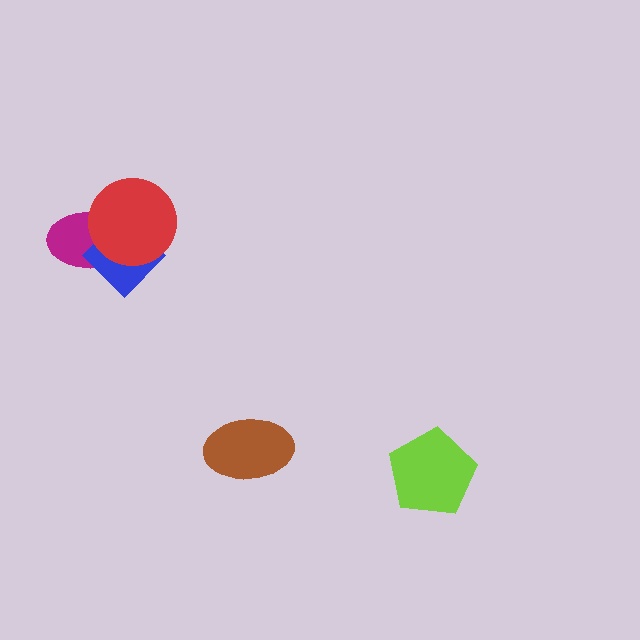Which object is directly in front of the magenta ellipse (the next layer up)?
The blue diamond is directly in front of the magenta ellipse.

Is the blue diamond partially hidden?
Yes, it is partially covered by another shape.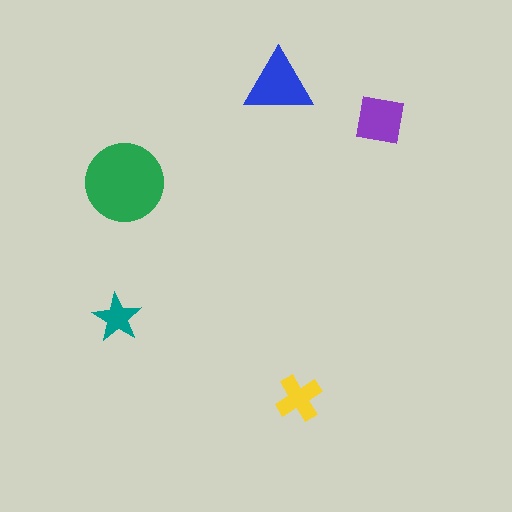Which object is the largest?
The green circle.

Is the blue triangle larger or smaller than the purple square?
Larger.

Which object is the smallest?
The teal star.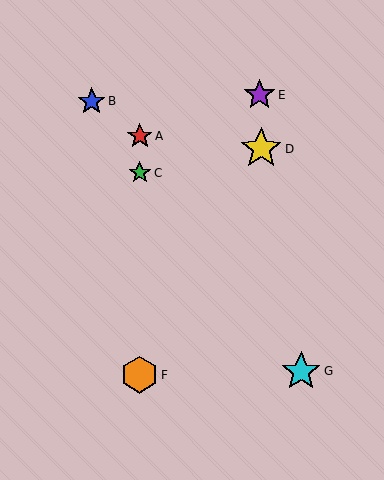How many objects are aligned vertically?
3 objects (A, C, F) are aligned vertically.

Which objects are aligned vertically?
Objects A, C, F are aligned vertically.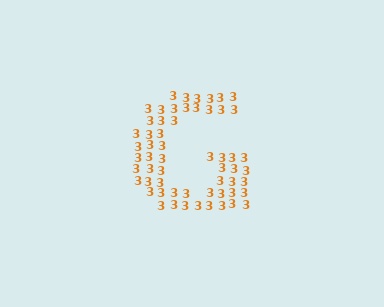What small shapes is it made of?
It is made of small digit 3's.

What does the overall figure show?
The overall figure shows the letter G.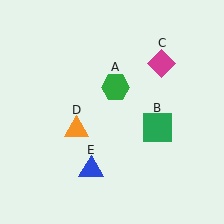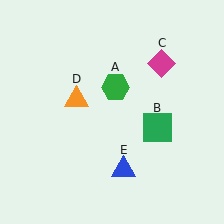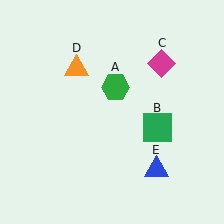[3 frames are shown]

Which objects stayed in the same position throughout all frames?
Green hexagon (object A) and green square (object B) and magenta diamond (object C) remained stationary.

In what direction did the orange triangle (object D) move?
The orange triangle (object D) moved up.